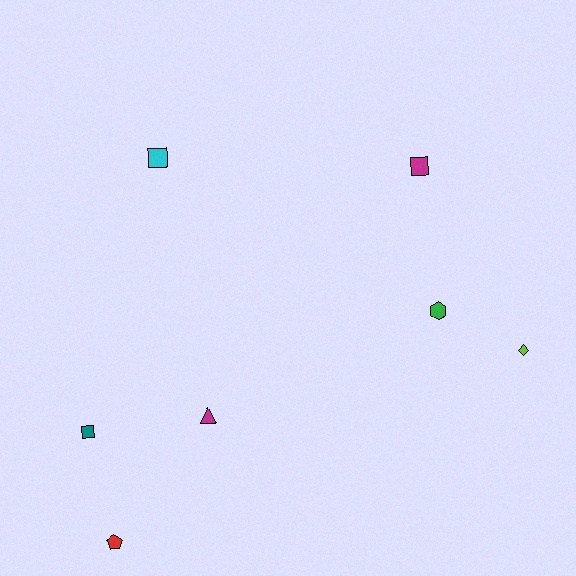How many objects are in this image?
There are 7 objects.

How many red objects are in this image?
There is 1 red object.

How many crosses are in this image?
There are no crosses.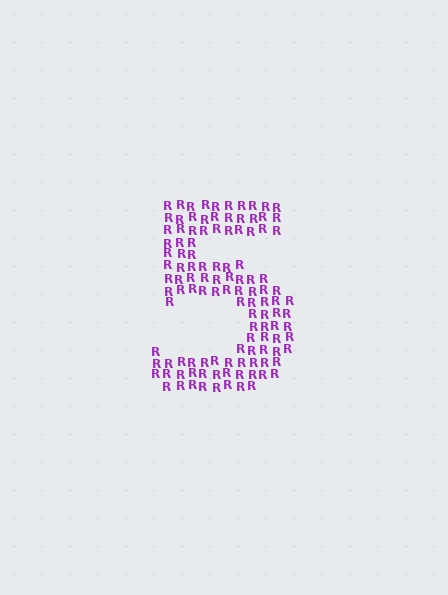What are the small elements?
The small elements are letter R's.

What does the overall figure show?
The overall figure shows the digit 5.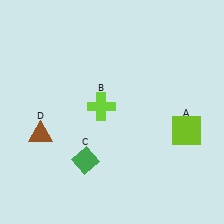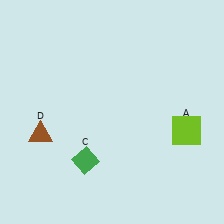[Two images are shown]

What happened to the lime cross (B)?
The lime cross (B) was removed in Image 2. It was in the top-left area of Image 1.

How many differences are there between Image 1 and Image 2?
There is 1 difference between the two images.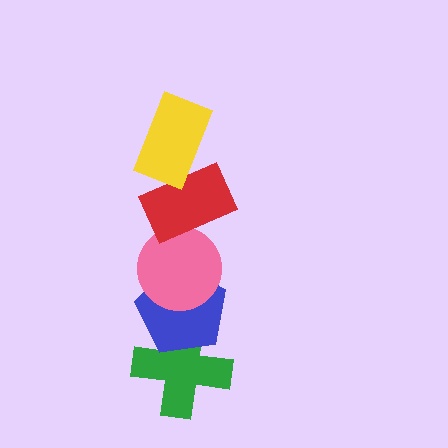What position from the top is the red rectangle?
The red rectangle is 2nd from the top.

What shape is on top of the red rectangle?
The yellow rectangle is on top of the red rectangle.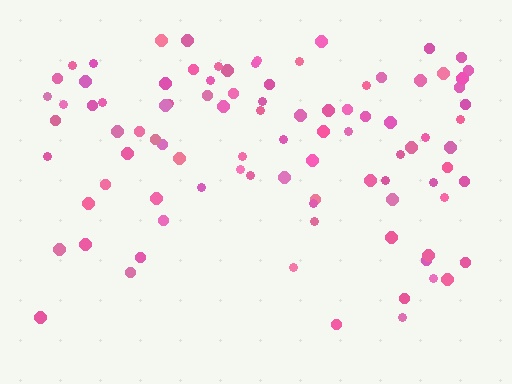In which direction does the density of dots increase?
From bottom to top, with the top side densest.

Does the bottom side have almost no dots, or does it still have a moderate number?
Still a moderate number, just noticeably fewer than the top.